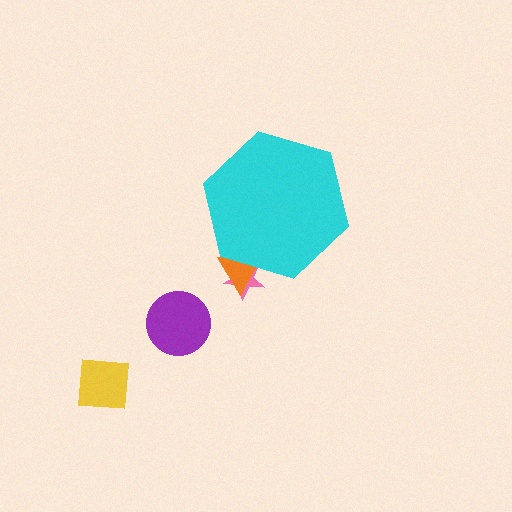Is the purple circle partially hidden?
No, the purple circle is fully visible.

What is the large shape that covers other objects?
A cyan hexagon.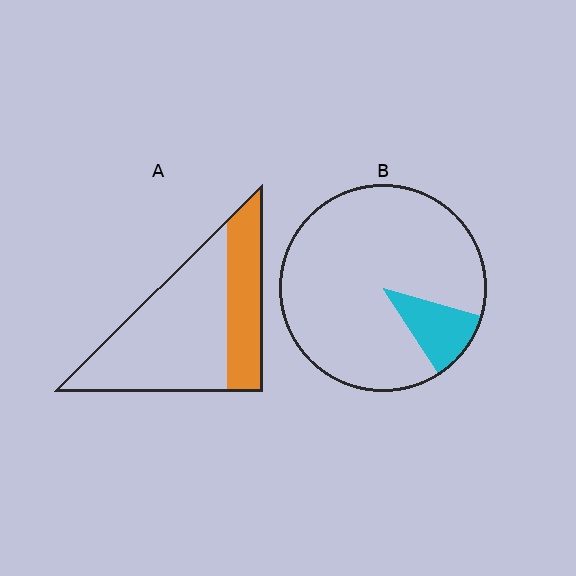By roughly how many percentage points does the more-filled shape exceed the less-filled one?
By roughly 20 percentage points (A over B).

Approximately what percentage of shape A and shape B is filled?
A is approximately 30% and B is approximately 10%.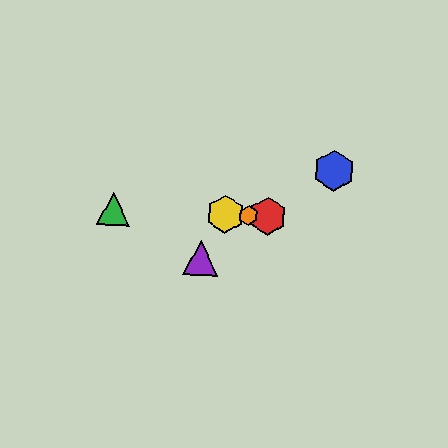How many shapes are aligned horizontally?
4 shapes (the red hexagon, the green triangle, the yellow hexagon, the orange hexagon) are aligned horizontally.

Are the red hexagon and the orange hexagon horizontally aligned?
Yes, both are at y≈216.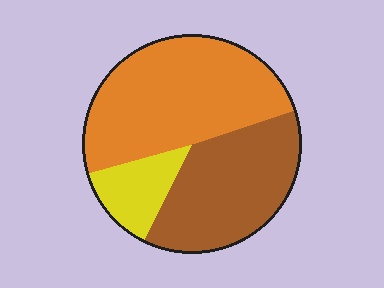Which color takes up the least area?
Yellow, at roughly 15%.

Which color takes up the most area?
Orange, at roughly 50%.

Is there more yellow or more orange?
Orange.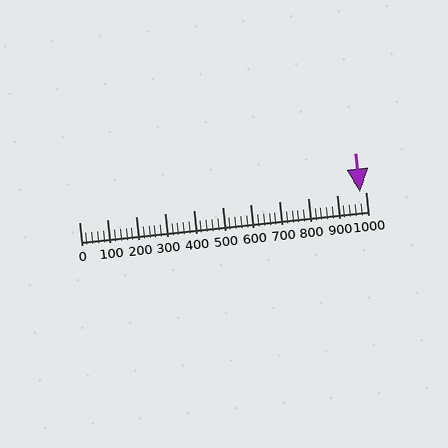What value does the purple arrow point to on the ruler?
The purple arrow points to approximately 980.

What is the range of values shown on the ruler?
The ruler shows values from 0 to 1000.